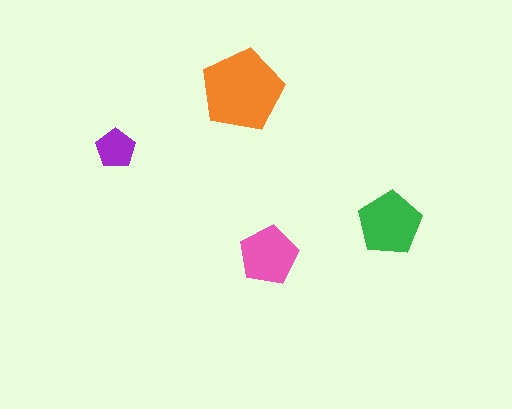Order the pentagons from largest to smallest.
the orange one, the green one, the pink one, the purple one.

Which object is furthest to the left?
The purple pentagon is leftmost.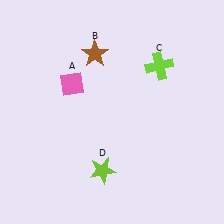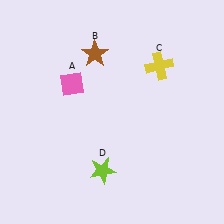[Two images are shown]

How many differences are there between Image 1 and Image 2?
There is 1 difference between the two images.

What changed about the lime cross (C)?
In Image 1, C is lime. In Image 2, it changed to yellow.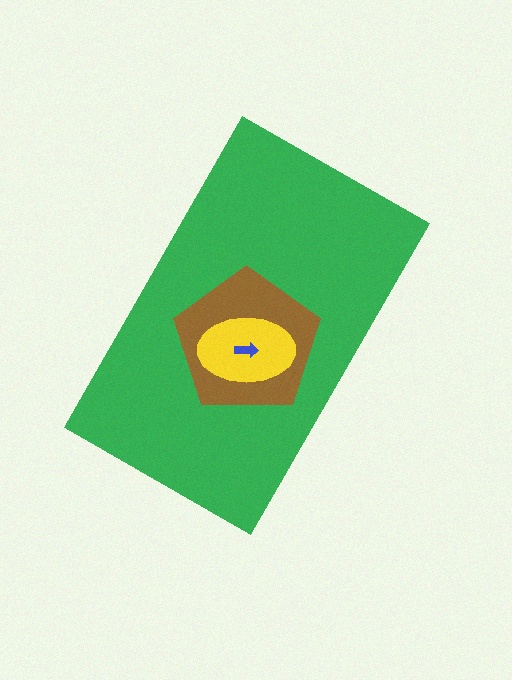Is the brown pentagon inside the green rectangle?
Yes.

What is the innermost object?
The blue arrow.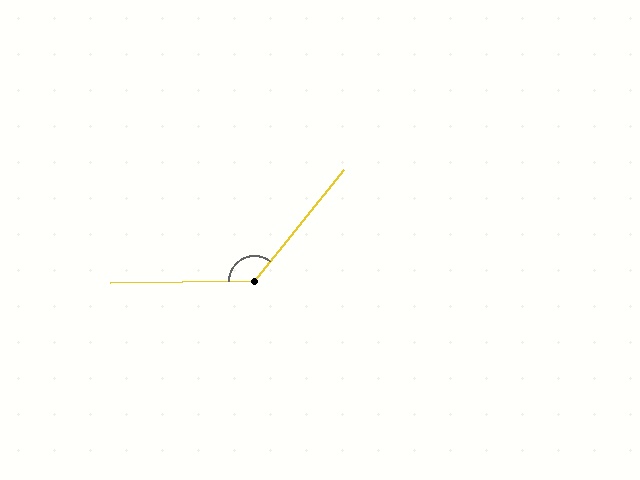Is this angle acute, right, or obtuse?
It is obtuse.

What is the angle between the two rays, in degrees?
Approximately 129 degrees.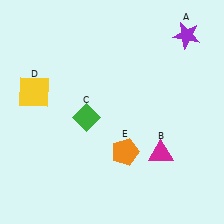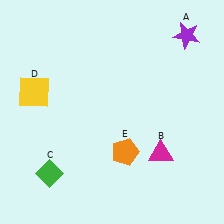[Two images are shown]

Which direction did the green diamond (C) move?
The green diamond (C) moved down.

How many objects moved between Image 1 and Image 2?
1 object moved between the two images.